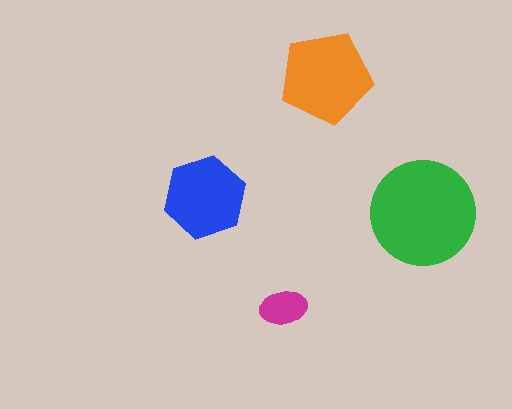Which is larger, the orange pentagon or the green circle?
The green circle.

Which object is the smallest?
The magenta ellipse.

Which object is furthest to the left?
The blue hexagon is leftmost.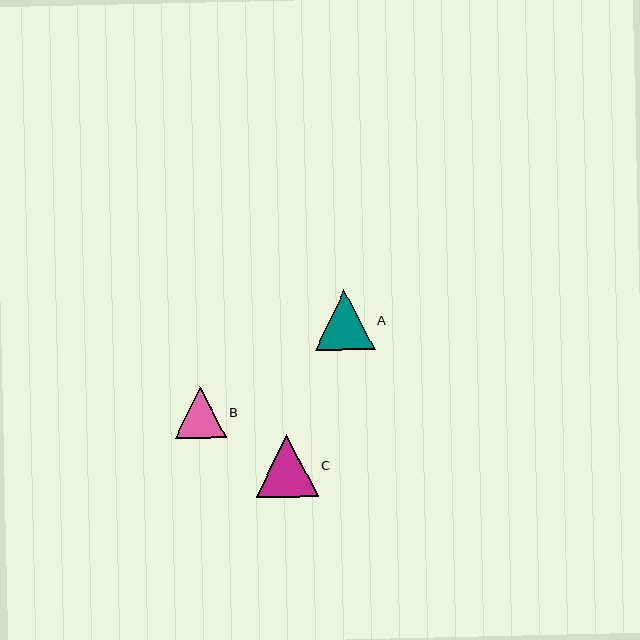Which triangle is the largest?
Triangle C is the largest with a size of approximately 63 pixels.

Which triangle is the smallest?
Triangle B is the smallest with a size of approximately 52 pixels.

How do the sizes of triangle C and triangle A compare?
Triangle C and triangle A are approximately the same size.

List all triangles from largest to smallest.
From largest to smallest: C, A, B.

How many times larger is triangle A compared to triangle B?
Triangle A is approximately 1.2 times the size of triangle B.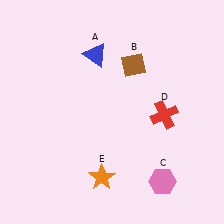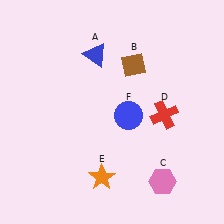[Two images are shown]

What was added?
A blue circle (F) was added in Image 2.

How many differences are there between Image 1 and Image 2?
There is 1 difference between the two images.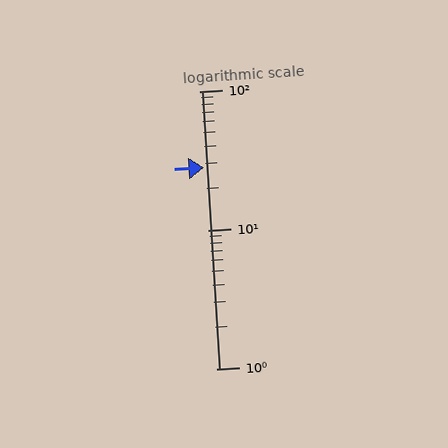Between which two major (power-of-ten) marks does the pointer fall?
The pointer is between 10 and 100.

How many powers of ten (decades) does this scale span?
The scale spans 2 decades, from 1 to 100.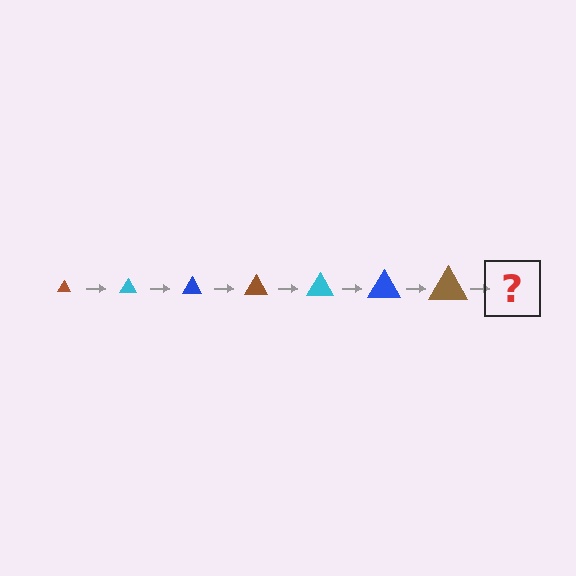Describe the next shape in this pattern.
It should be a cyan triangle, larger than the previous one.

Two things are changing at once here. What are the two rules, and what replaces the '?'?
The two rules are that the triangle grows larger each step and the color cycles through brown, cyan, and blue. The '?' should be a cyan triangle, larger than the previous one.